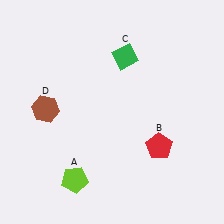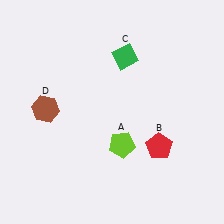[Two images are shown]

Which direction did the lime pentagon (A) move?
The lime pentagon (A) moved right.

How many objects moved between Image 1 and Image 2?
1 object moved between the two images.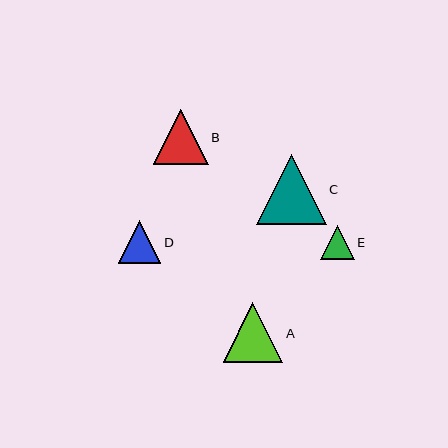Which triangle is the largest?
Triangle C is the largest with a size of approximately 70 pixels.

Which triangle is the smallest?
Triangle E is the smallest with a size of approximately 34 pixels.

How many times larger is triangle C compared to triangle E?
Triangle C is approximately 2.1 times the size of triangle E.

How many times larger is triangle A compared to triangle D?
Triangle A is approximately 1.4 times the size of triangle D.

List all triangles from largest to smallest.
From largest to smallest: C, A, B, D, E.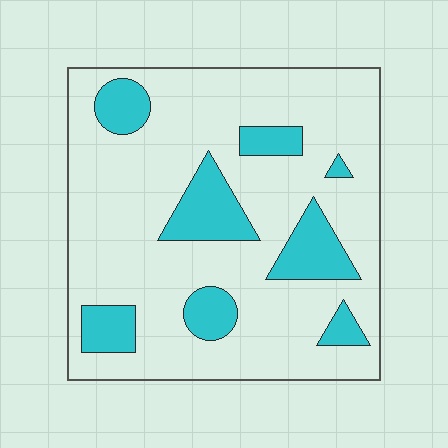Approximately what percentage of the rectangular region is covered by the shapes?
Approximately 20%.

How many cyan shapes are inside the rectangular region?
8.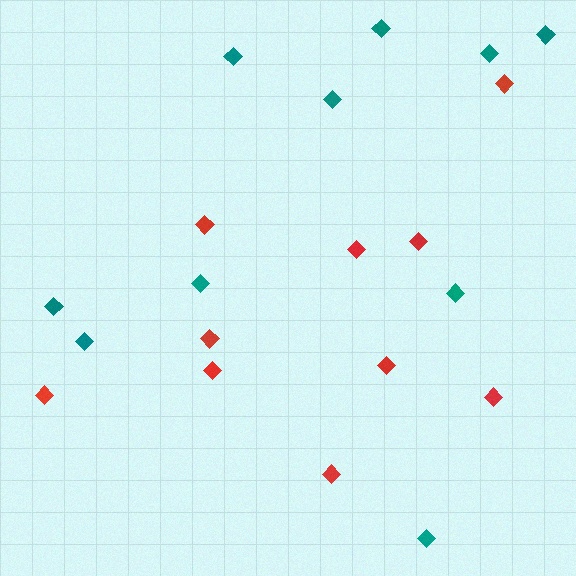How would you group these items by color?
There are 2 groups: one group of teal diamonds (10) and one group of red diamonds (10).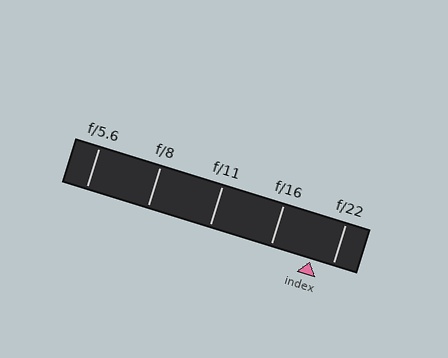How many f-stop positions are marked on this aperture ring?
There are 5 f-stop positions marked.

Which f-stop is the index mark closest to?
The index mark is closest to f/22.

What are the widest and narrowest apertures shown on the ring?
The widest aperture shown is f/5.6 and the narrowest is f/22.